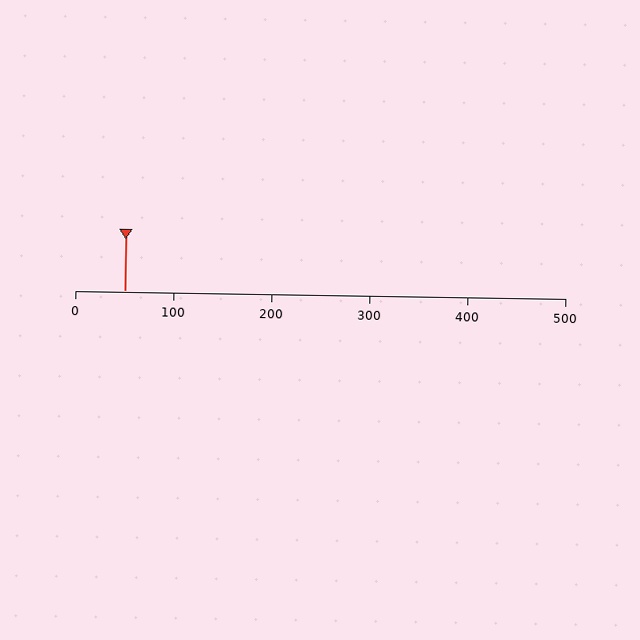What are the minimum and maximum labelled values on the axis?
The axis runs from 0 to 500.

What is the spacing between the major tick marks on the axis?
The major ticks are spaced 100 apart.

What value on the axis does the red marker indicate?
The marker indicates approximately 50.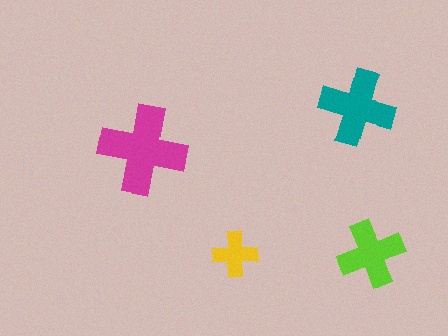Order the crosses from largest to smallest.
the magenta one, the teal one, the lime one, the yellow one.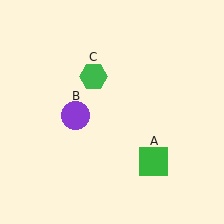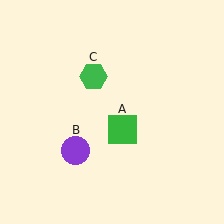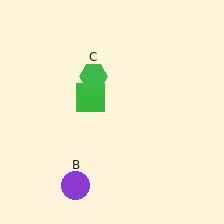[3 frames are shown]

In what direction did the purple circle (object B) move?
The purple circle (object B) moved down.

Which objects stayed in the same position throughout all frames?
Green hexagon (object C) remained stationary.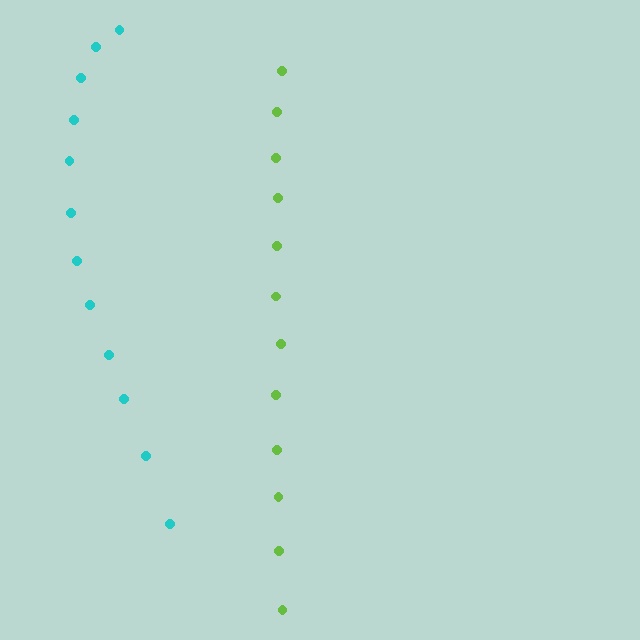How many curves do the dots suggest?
There are 2 distinct paths.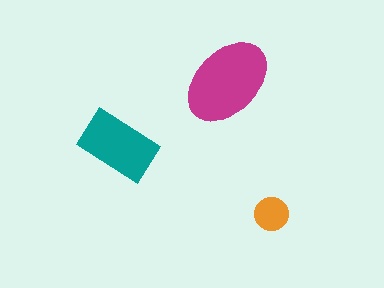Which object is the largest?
The magenta ellipse.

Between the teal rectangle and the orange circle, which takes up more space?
The teal rectangle.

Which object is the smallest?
The orange circle.